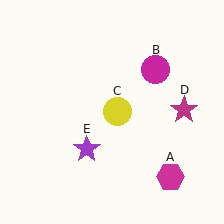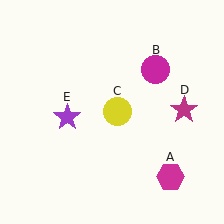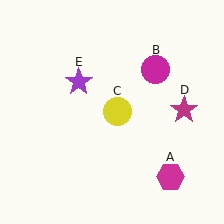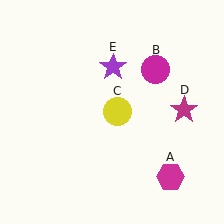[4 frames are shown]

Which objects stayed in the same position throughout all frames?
Magenta hexagon (object A) and magenta circle (object B) and yellow circle (object C) and magenta star (object D) remained stationary.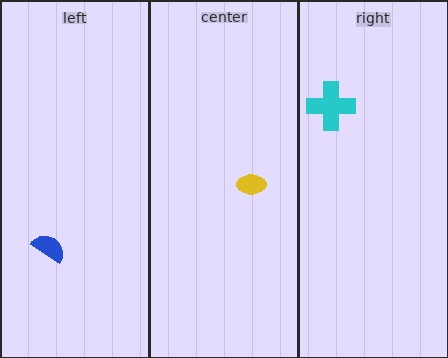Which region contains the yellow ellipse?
The center region.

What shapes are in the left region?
The blue semicircle.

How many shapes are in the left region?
1.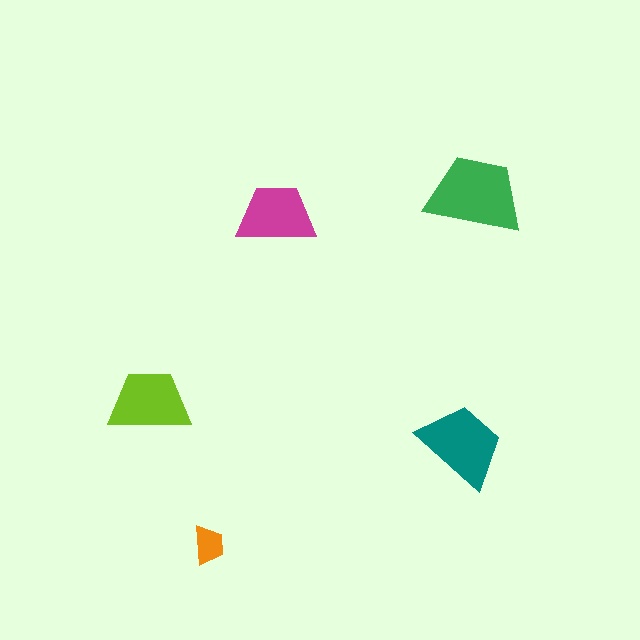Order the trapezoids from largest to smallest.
the green one, the teal one, the lime one, the magenta one, the orange one.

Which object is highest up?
The green trapezoid is topmost.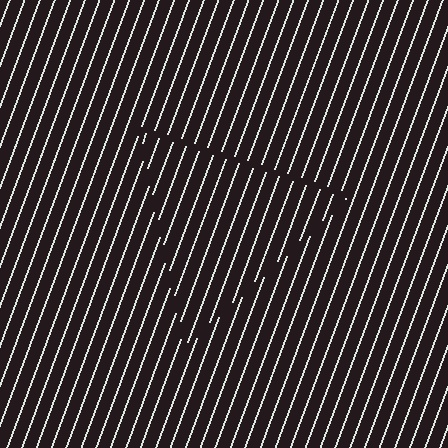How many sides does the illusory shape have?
3 sides — the line-ends trace a triangle.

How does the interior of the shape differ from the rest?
The interior of the shape contains the same grating, shifted by half a period — the contour is defined by the phase discontinuity where line-ends from the inner and outer gratings abut.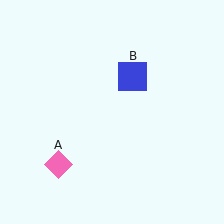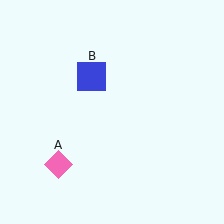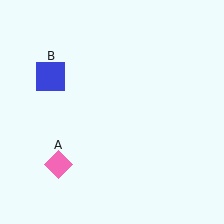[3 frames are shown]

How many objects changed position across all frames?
1 object changed position: blue square (object B).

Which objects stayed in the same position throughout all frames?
Pink diamond (object A) remained stationary.